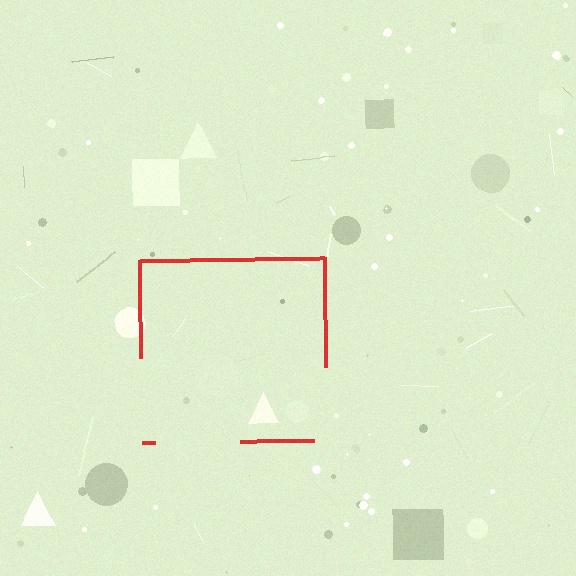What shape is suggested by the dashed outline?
The dashed outline suggests a square.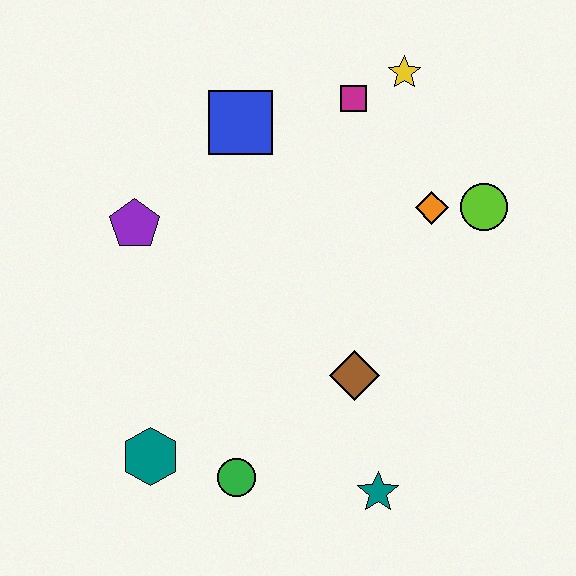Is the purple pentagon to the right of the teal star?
No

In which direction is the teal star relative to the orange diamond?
The teal star is below the orange diamond.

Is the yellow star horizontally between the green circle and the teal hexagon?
No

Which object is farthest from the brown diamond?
The yellow star is farthest from the brown diamond.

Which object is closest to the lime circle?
The orange diamond is closest to the lime circle.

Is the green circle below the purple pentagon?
Yes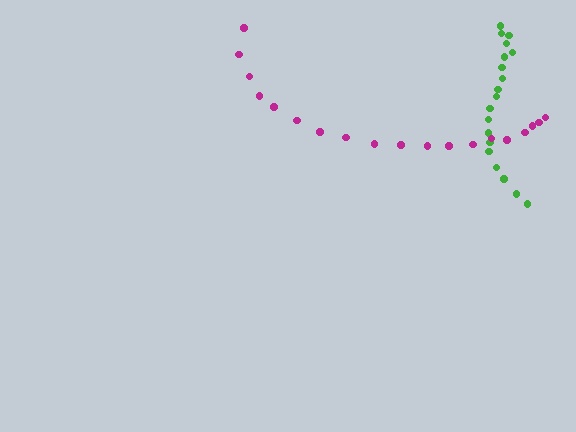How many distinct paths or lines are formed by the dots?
There are 2 distinct paths.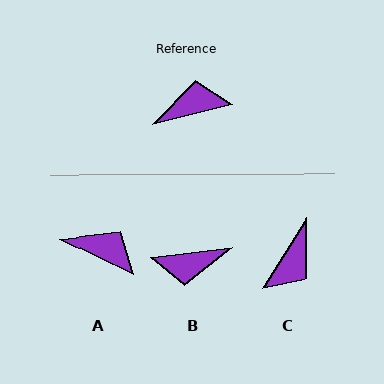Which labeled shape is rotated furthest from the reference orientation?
B, about 173 degrees away.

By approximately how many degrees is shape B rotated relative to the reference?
Approximately 173 degrees counter-clockwise.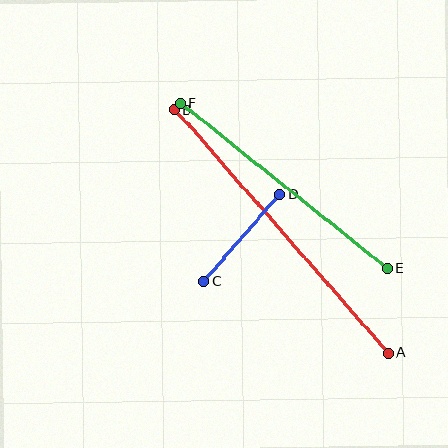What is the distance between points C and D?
The distance is approximately 115 pixels.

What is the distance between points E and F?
The distance is approximately 264 pixels.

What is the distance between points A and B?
The distance is approximately 324 pixels.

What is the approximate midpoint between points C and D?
The midpoint is at approximately (242, 238) pixels.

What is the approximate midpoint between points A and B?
The midpoint is at approximately (281, 231) pixels.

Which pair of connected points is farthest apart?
Points A and B are farthest apart.